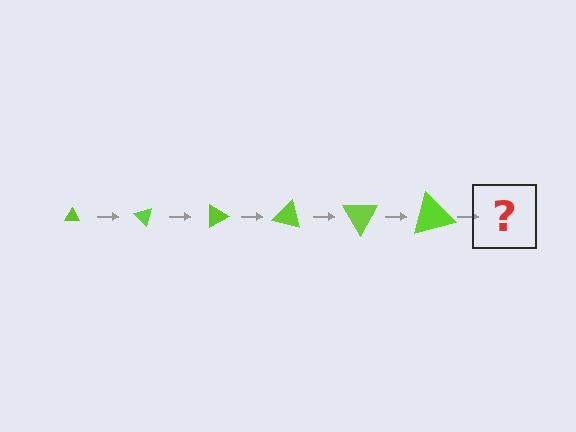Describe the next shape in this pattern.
It should be a triangle, larger than the previous one and rotated 270 degrees from the start.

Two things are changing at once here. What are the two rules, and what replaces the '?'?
The two rules are that the triangle grows larger each step and it rotates 45 degrees each step. The '?' should be a triangle, larger than the previous one and rotated 270 degrees from the start.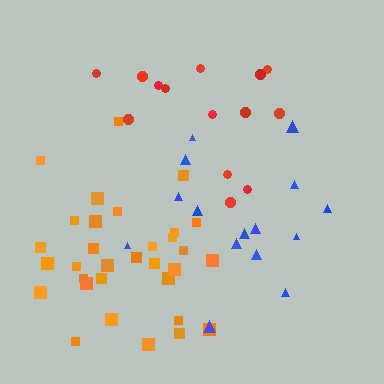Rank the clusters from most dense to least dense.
orange, blue, red.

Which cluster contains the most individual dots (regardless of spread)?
Orange (32).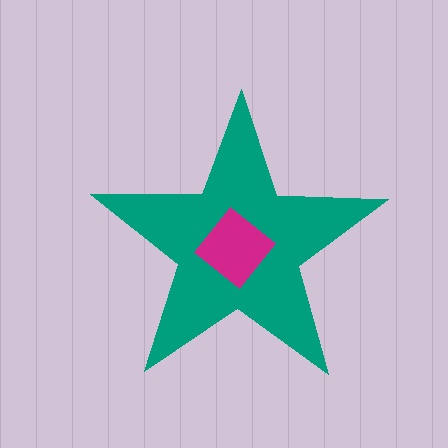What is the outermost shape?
The teal star.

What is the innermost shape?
The magenta diamond.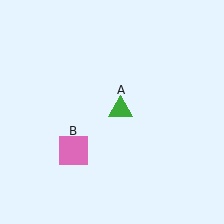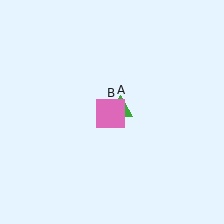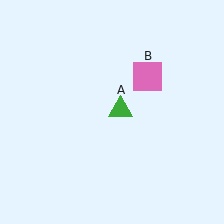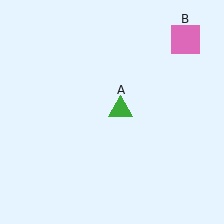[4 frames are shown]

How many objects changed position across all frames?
1 object changed position: pink square (object B).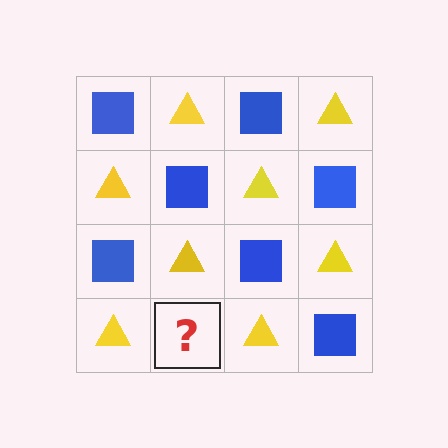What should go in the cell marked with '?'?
The missing cell should contain a blue square.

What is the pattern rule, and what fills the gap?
The rule is that it alternates blue square and yellow triangle in a checkerboard pattern. The gap should be filled with a blue square.